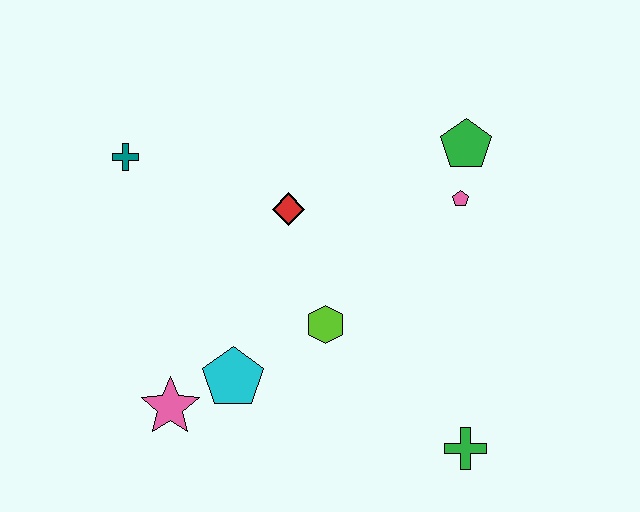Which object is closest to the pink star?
The cyan pentagon is closest to the pink star.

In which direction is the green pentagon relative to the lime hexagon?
The green pentagon is above the lime hexagon.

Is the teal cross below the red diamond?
No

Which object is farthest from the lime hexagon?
The teal cross is farthest from the lime hexagon.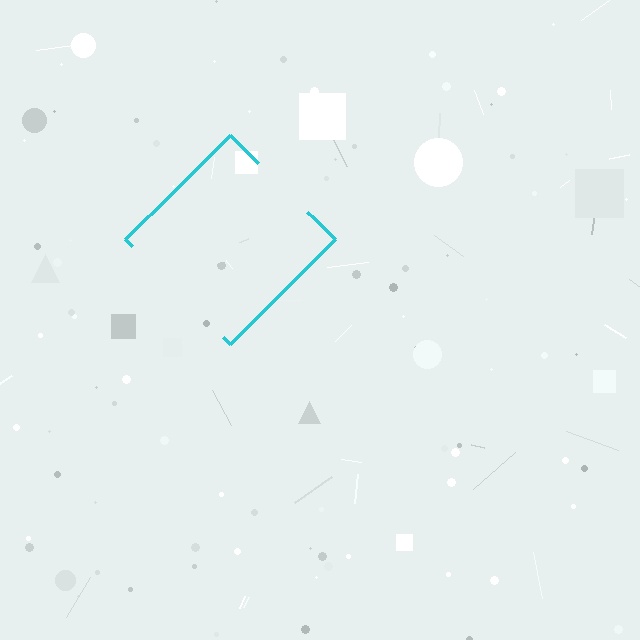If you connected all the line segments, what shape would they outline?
They would outline a diamond.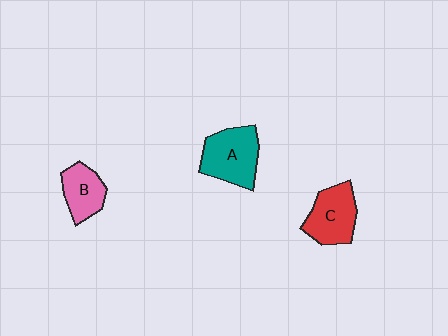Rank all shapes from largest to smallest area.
From largest to smallest: A (teal), C (red), B (pink).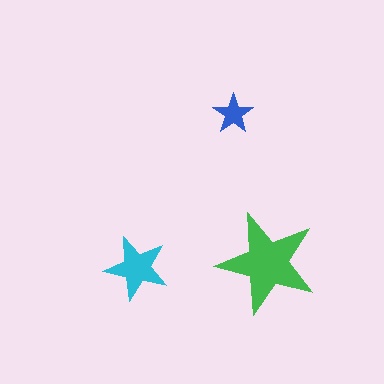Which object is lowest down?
The cyan star is bottommost.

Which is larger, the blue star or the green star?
The green one.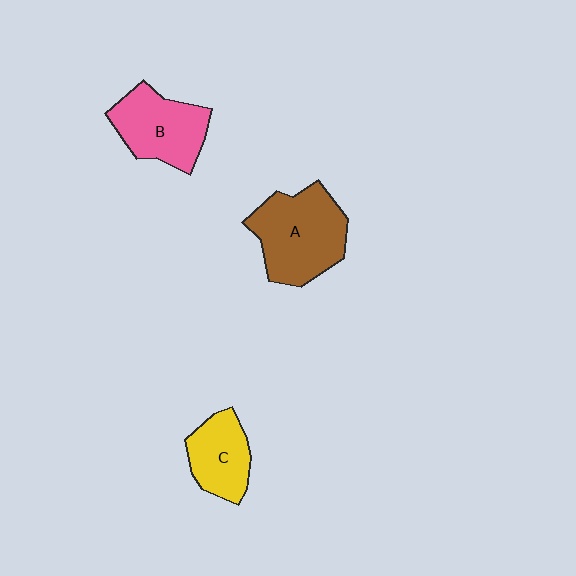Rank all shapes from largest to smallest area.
From largest to smallest: A (brown), B (pink), C (yellow).